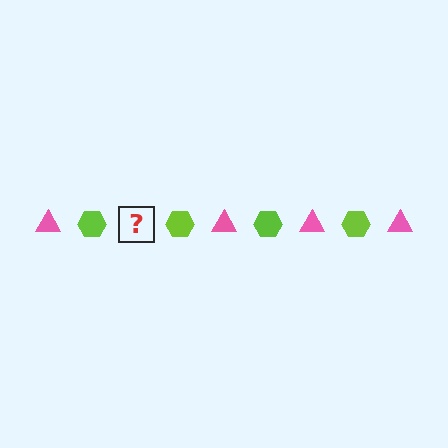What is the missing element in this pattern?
The missing element is a pink triangle.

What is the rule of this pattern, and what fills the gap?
The rule is that the pattern alternates between pink triangle and lime hexagon. The gap should be filled with a pink triangle.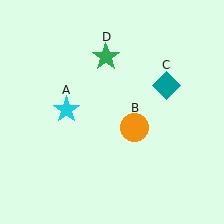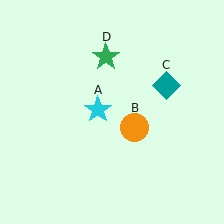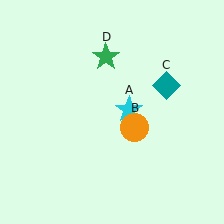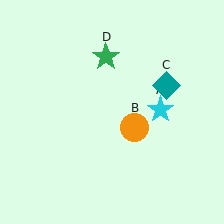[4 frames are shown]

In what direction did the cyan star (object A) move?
The cyan star (object A) moved right.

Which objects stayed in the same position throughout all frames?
Orange circle (object B) and teal diamond (object C) and green star (object D) remained stationary.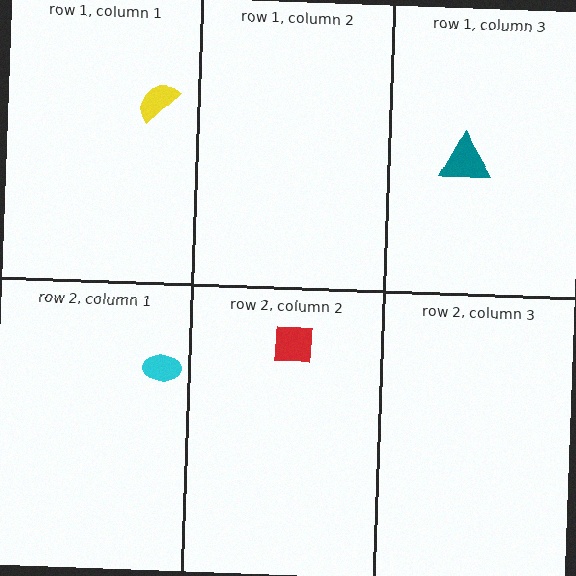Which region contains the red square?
The row 2, column 2 region.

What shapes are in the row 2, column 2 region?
The red square.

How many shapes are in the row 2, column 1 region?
1.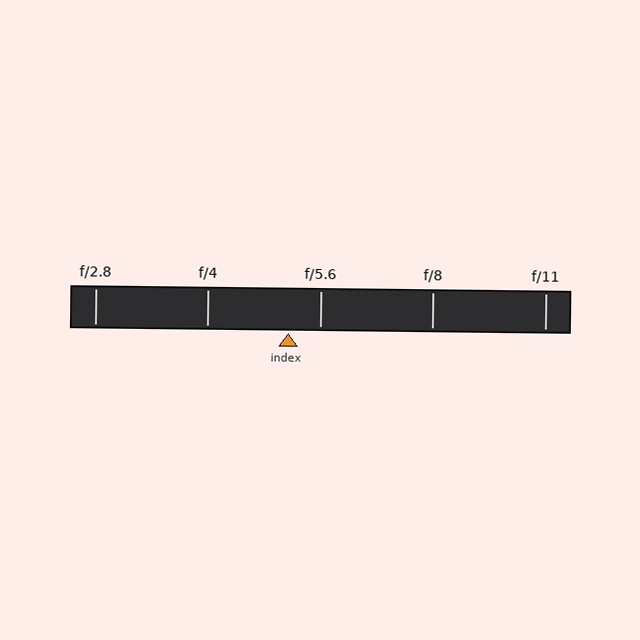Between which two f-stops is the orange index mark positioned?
The index mark is between f/4 and f/5.6.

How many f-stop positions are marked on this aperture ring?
There are 5 f-stop positions marked.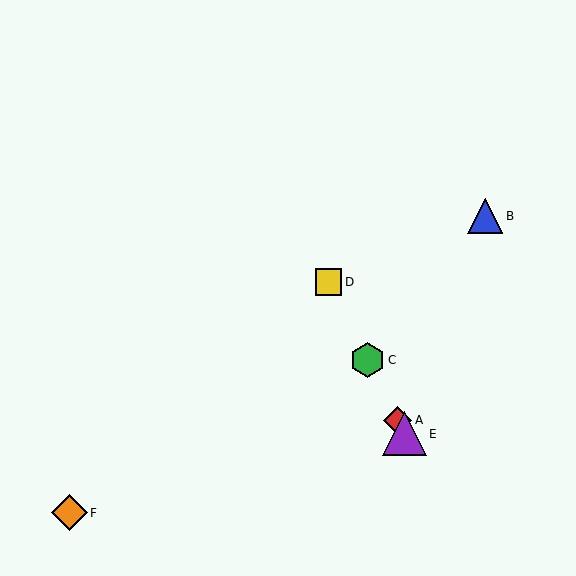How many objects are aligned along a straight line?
4 objects (A, C, D, E) are aligned along a straight line.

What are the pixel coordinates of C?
Object C is at (368, 360).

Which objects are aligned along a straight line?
Objects A, C, D, E are aligned along a straight line.